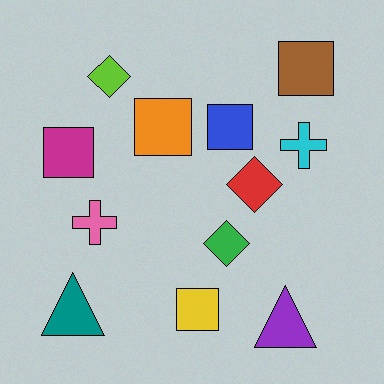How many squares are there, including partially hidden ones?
There are 5 squares.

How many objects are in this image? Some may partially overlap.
There are 12 objects.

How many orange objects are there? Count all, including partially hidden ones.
There is 1 orange object.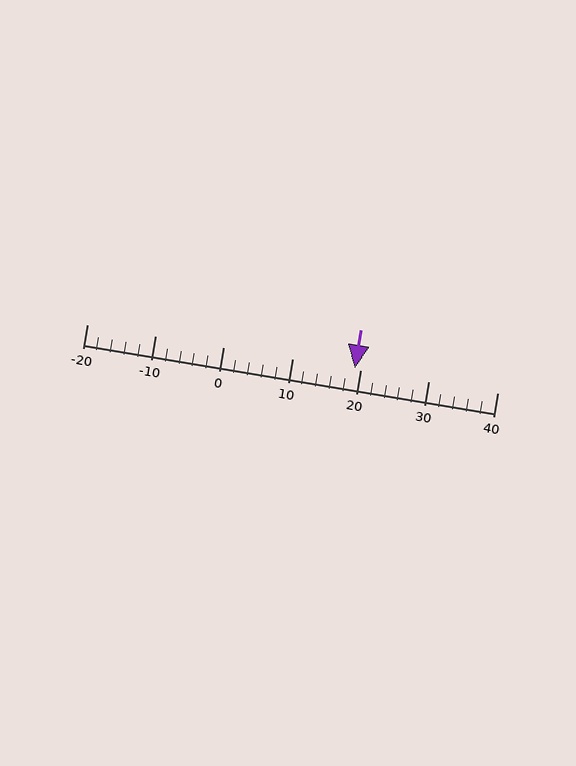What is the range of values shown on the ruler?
The ruler shows values from -20 to 40.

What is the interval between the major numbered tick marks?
The major tick marks are spaced 10 units apart.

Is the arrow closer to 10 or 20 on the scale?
The arrow is closer to 20.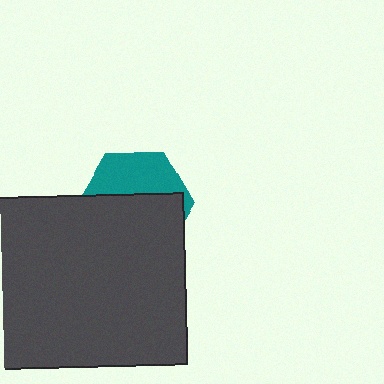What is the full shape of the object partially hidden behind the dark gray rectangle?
The partially hidden object is a teal hexagon.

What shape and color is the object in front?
The object in front is a dark gray rectangle.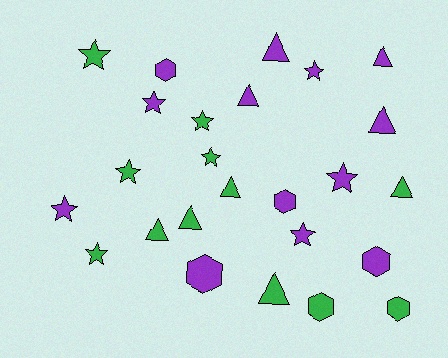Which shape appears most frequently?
Star, with 10 objects.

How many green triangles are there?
There are 5 green triangles.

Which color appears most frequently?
Purple, with 13 objects.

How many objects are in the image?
There are 25 objects.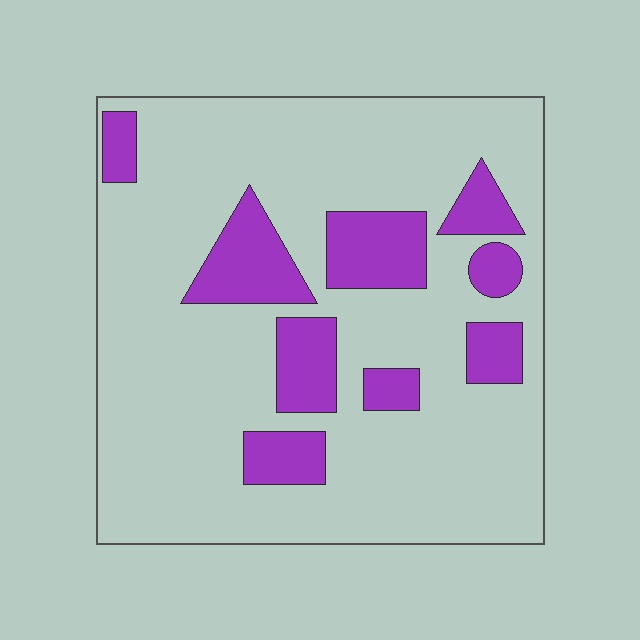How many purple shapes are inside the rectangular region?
9.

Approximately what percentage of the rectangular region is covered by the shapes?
Approximately 20%.